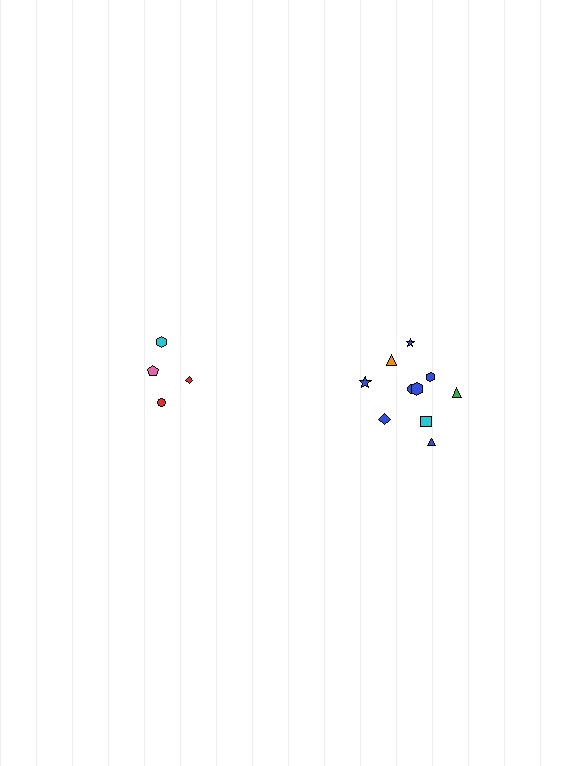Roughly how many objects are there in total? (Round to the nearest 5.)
Roughly 15 objects in total.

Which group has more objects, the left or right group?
The right group.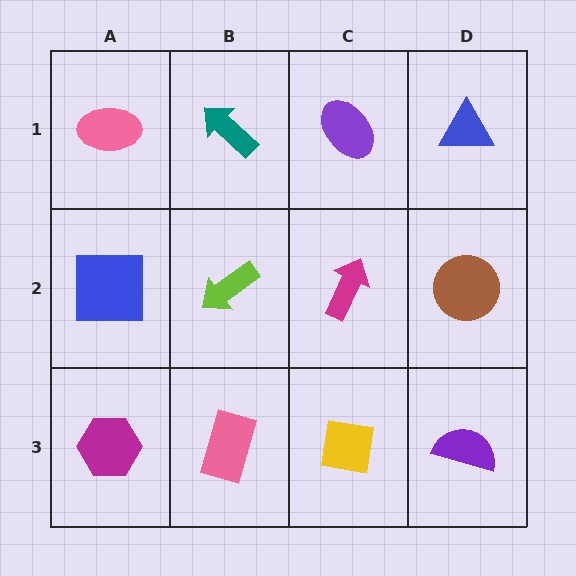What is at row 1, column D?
A blue triangle.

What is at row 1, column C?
A purple ellipse.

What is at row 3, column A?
A magenta hexagon.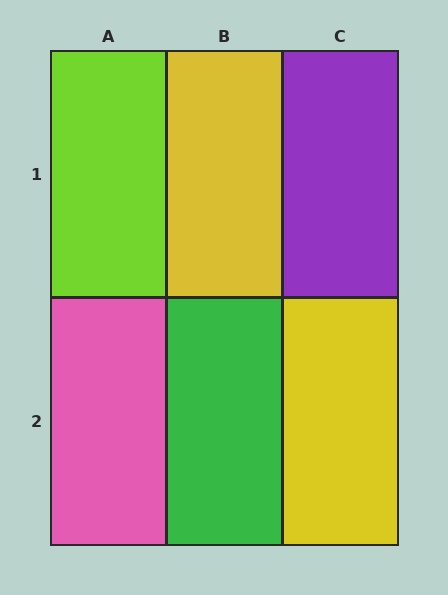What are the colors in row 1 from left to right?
Lime, yellow, purple.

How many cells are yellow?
2 cells are yellow.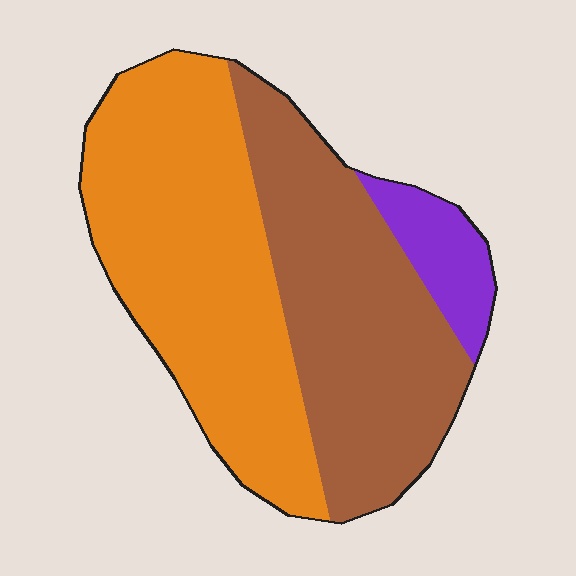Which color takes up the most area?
Orange, at roughly 50%.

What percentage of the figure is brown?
Brown takes up about two fifths (2/5) of the figure.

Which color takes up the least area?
Purple, at roughly 10%.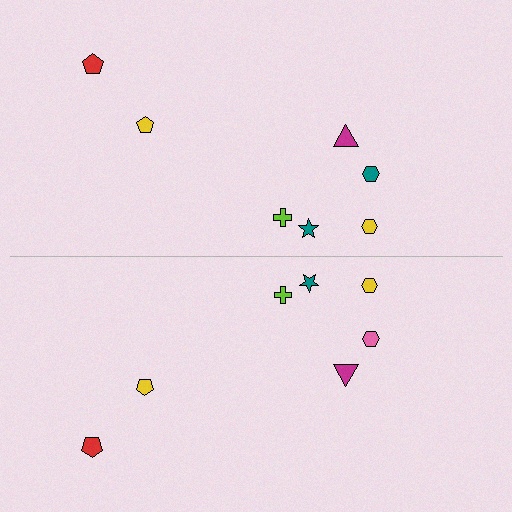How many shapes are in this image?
There are 14 shapes in this image.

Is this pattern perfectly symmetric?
No, the pattern is not perfectly symmetric. The pink hexagon on the bottom side breaks the symmetry — its mirror counterpart is teal.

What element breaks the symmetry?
The pink hexagon on the bottom side breaks the symmetry — its mirror counterpart is teal.